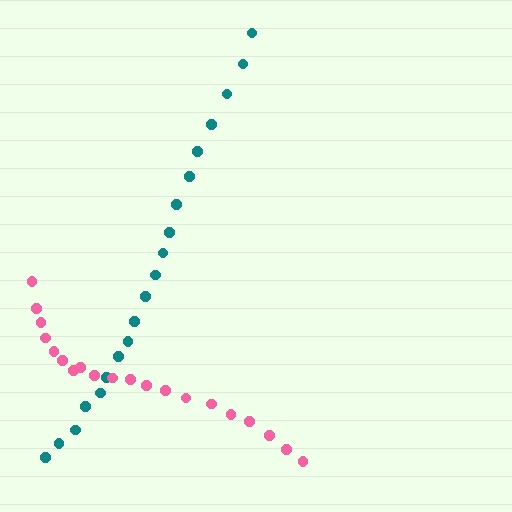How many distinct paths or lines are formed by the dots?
There are 2 distinct paths.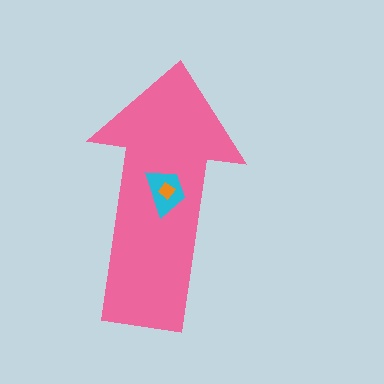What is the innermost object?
The orange diamond.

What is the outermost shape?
The pink arrow.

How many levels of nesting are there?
3.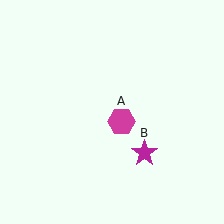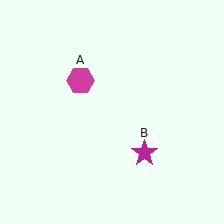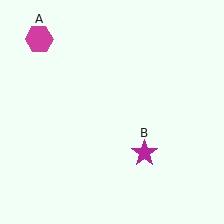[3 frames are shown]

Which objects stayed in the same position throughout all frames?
Magenta star (object B) remained stationary.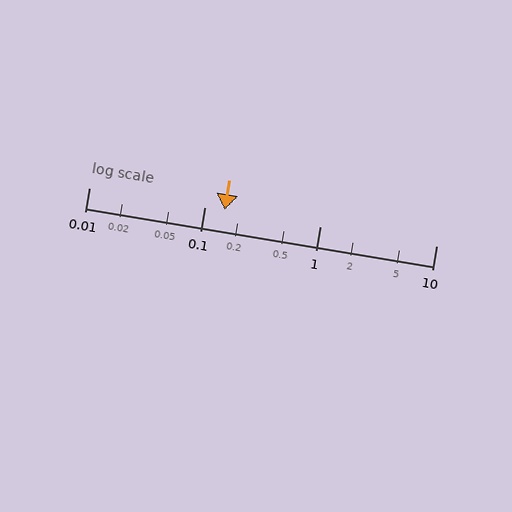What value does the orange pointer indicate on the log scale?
The pointer indicates approximately 0.15.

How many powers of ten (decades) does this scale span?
The scale spans 3 decades, from 0.01 to 10.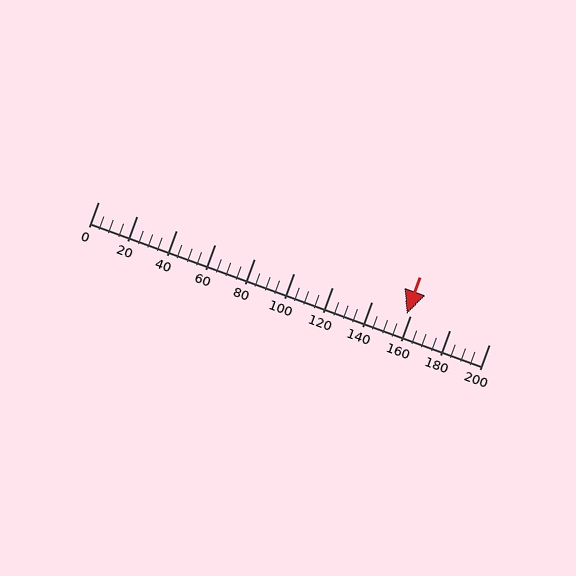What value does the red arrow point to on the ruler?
The red arrow points to approximately 158.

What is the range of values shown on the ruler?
The ruler shows values from 0 to 200.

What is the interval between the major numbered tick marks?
The major tick marks are spaced 20 units apart.